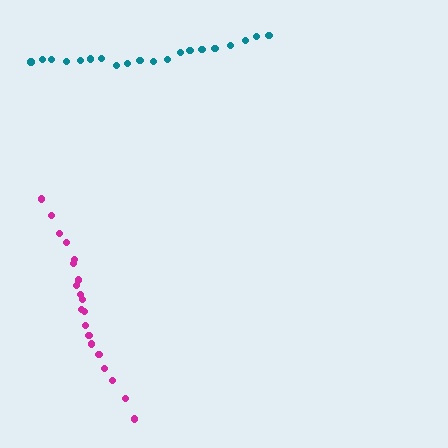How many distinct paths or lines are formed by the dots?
There are 2 distinct paths.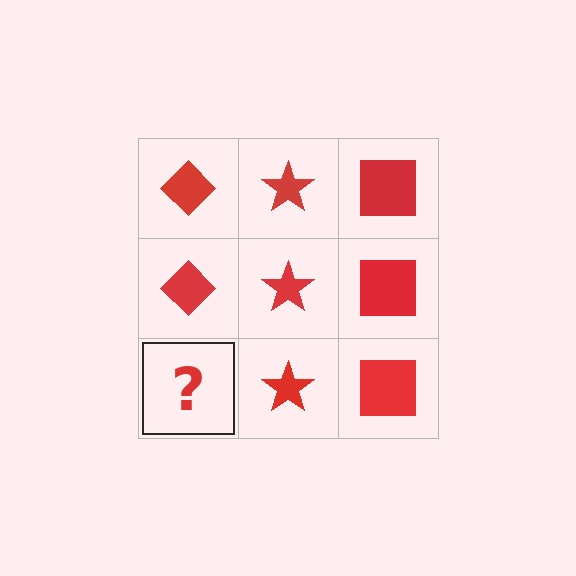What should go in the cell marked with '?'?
The missing cell should contain a red diamond.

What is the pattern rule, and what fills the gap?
The rule is that each column has a consistent shape. The gap should be filled with a red diamond.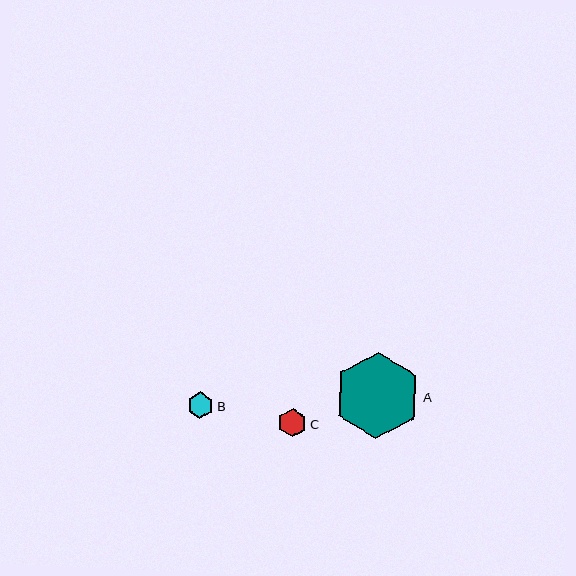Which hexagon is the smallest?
Hexagon B is the smallest with a size of approximately 26 pixels.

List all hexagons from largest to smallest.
From largest to smallest: A, C, B.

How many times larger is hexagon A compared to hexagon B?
Hexagon A is approximately 3.3 times the size of hexagon B.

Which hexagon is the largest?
Hexagon A is the largest with a size of approximately 87 pixels.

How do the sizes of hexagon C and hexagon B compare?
Hexagon C and hexagon B are approximately the same size.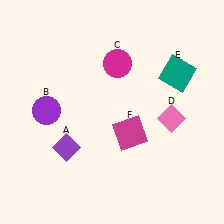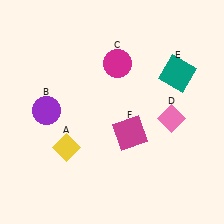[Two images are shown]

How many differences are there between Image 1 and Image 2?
There is 1 difference between the two images.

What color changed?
The diamond (A) changed from purple in Image 1 to yellow in Image 2.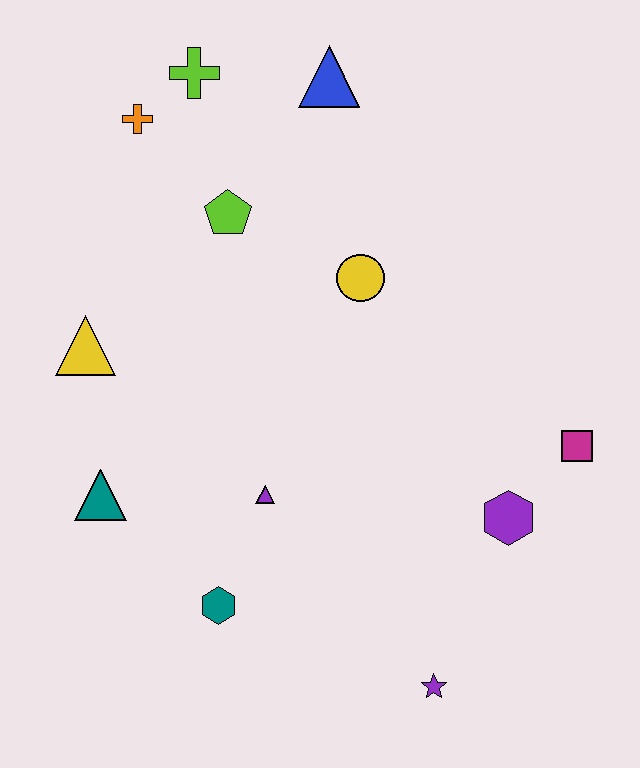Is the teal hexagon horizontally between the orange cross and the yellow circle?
Yes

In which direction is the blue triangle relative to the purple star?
The blue triangle is above the purple star.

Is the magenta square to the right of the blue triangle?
Yes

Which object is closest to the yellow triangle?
The teal triangle is closest to the yellow triangle.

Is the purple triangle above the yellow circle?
No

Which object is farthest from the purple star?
The lime cross is farthest from the purple star.